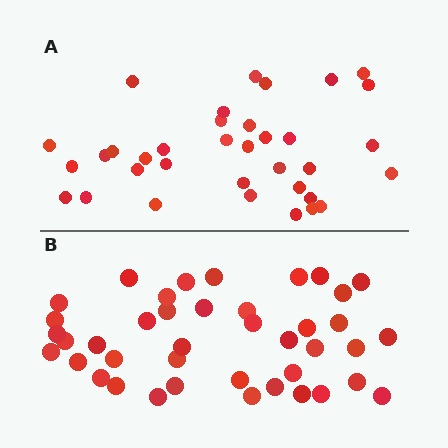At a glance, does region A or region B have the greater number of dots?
Region B (the bottom region) has more dots.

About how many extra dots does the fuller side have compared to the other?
Region B has about 6 more dots than region A.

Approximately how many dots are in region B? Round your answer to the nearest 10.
About 40 dots. (The exact count is 41, which rounds to 40.)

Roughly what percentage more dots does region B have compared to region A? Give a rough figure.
About 15% more.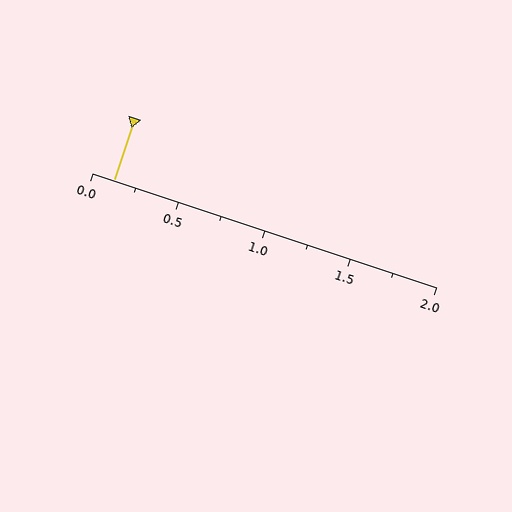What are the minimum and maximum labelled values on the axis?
The axis runs from 0.0 to 2.0.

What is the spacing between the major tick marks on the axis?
The major ticks are spaced 0.5 apart.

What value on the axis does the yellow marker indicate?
The marker indicates approximately 0.12.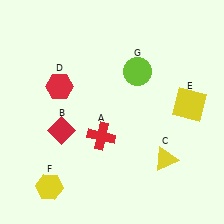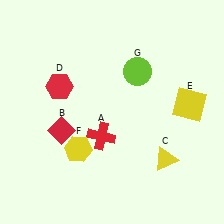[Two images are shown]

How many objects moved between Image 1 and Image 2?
1 object moved between the two images.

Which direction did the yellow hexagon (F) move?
The yellow hexagon (F) moved up.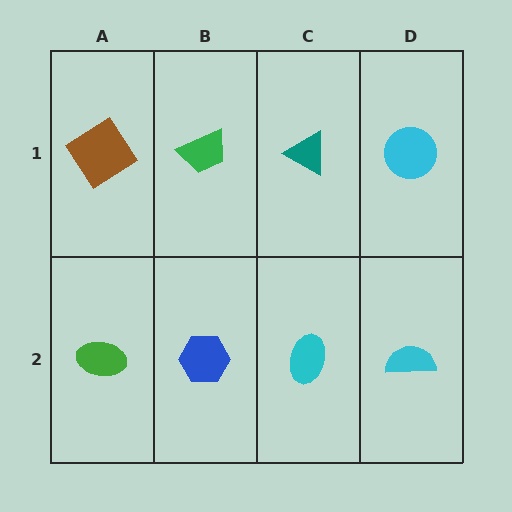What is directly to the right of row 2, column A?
A blue hexagon.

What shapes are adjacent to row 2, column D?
A cyan circle (row 1, column D), a cyan ellipse (row 2, column C).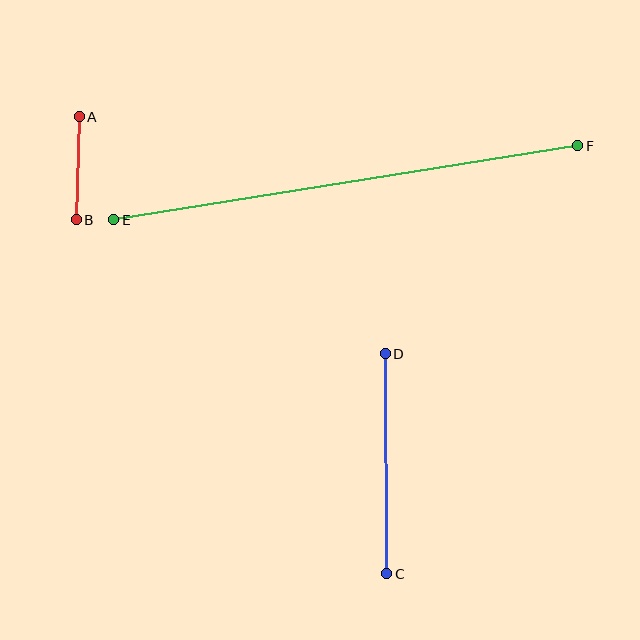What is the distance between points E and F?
The distance is approximately 470 pixels.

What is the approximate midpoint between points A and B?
The midpoint is at approximately (78, 168) pixels.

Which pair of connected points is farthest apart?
Points E and F are farthest apart.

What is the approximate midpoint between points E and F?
The midpoint is at approximately (346, 183) pixels.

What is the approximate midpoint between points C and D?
The midpoint is at approximately (386, 464) pixels.